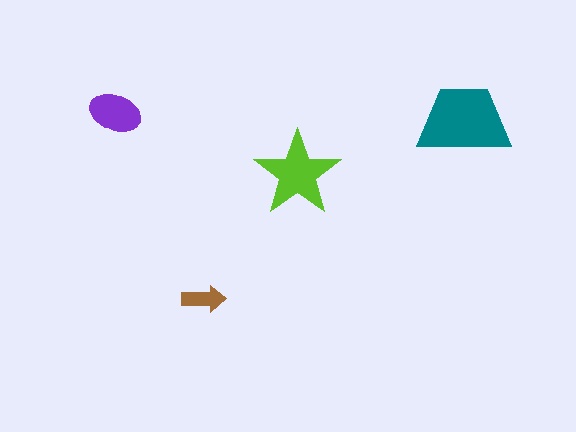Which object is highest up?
The purple ellipse is topmost.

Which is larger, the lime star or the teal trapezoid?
The teal trapezoid.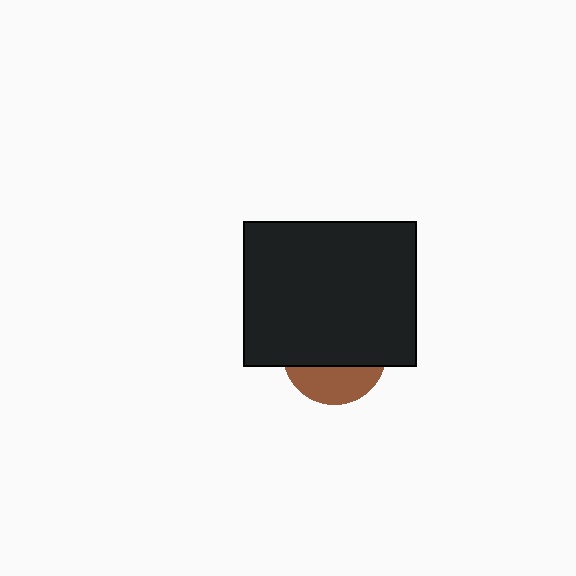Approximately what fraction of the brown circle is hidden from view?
Roughly 67% of the brown circle is hidden behind the black rectangle.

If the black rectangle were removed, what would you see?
You would see the complete brown circle.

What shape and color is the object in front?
The object in front is a black rectangle.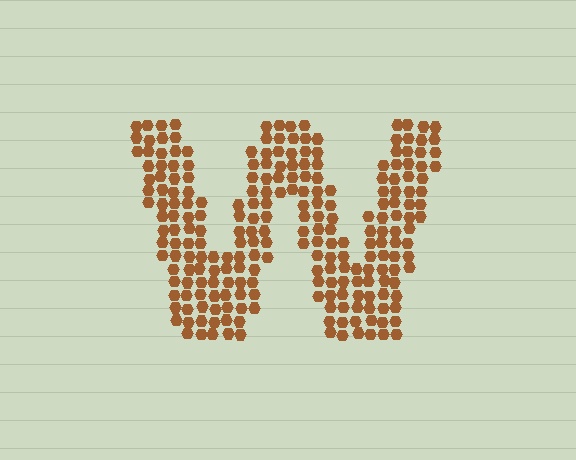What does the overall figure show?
The overall figure shows the letter W.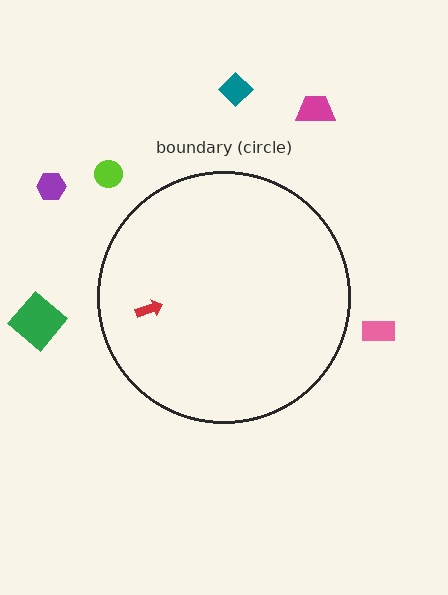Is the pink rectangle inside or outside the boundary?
Outside.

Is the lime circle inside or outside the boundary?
Outside.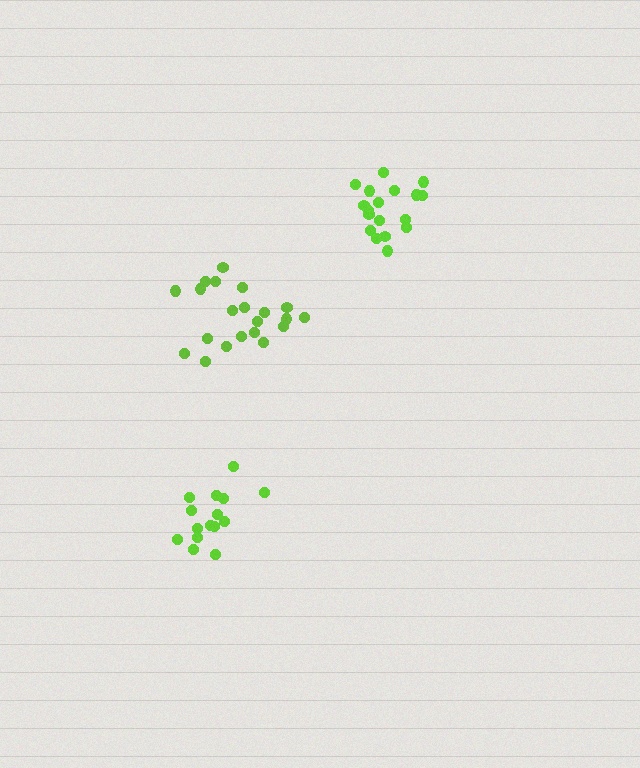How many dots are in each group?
Group 1: 18 dots, Group 2: 15 dots, Group 3: 21 dots (54 total).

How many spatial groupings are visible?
There are 3 spatial groupings.